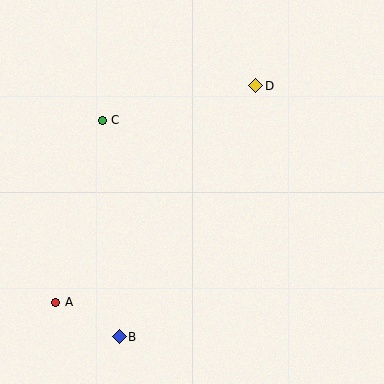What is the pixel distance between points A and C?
The distance between A and C is 188 pixels.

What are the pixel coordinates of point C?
Point C is at (102, 120).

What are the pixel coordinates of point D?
Point D is at (256, 86).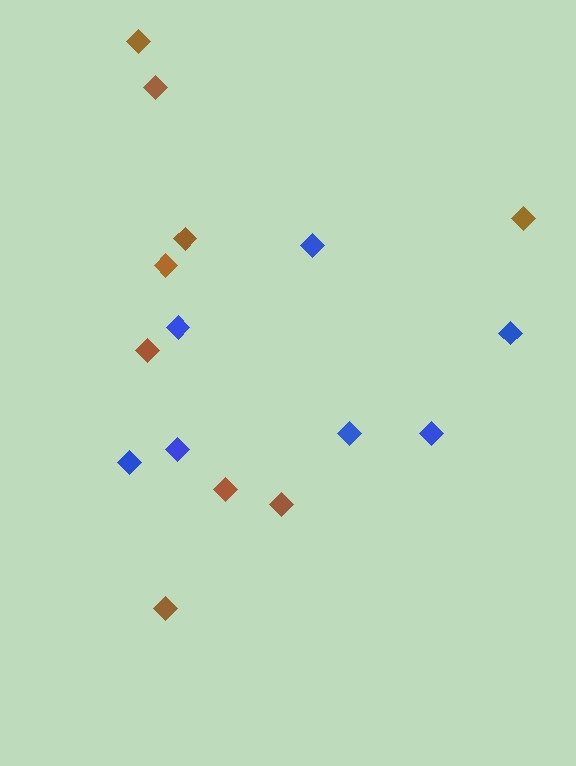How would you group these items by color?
There are 2 groups: one group of brown diamonds (9) and one group of blue diamonds (7).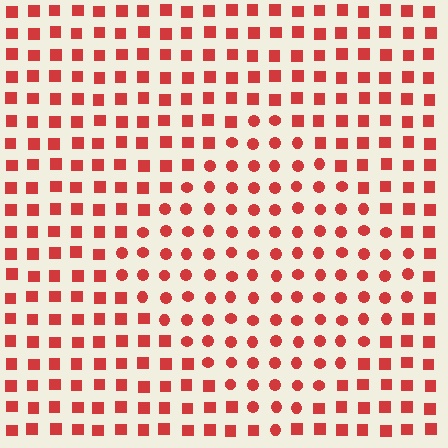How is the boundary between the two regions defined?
The boundary is defined by a change in element shape: circles inside vs. squares outside. All elements share the same color and spacing.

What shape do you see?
I see a diamond.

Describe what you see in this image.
The image is filled with small red elements arranged in a uniform grid. A diamond-shaped region contains circles, while the surrounding area contains squares. The boundary is defined purely by the change in element shape.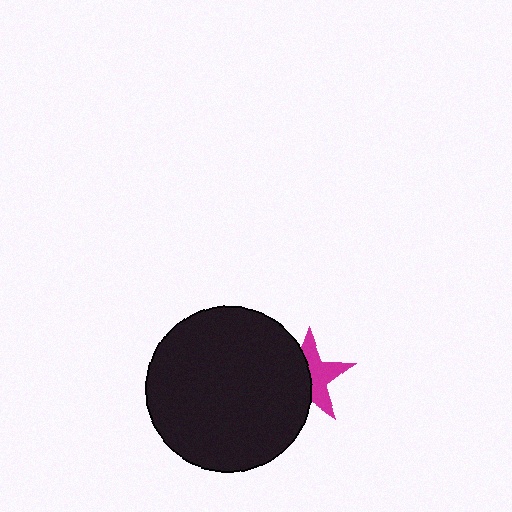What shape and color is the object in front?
The object in front is a black circle.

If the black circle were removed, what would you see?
You would see the complete magenta star.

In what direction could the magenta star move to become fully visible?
The magenta star could move right. That would shift it out from behind the black circle entirely.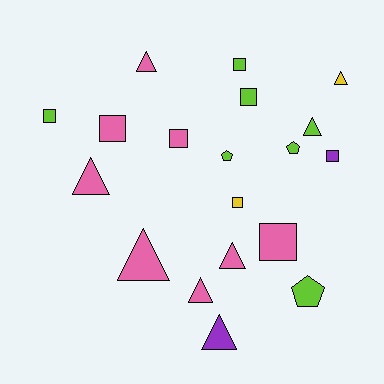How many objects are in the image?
There are 19 objects.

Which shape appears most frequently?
Triangle, with 8 objects.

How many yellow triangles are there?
There is 1 yellow triangle.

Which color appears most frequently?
Pink, with 8 objects.